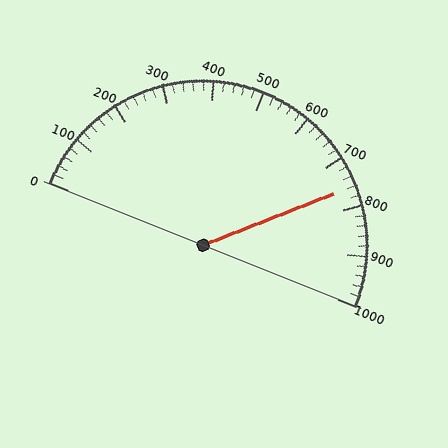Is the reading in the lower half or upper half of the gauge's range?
The reading is in the upper half of the range (0 to 1000).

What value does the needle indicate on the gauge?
The needle indicates approximately 760.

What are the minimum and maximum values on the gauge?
The gauge ranges from 0 to 1000.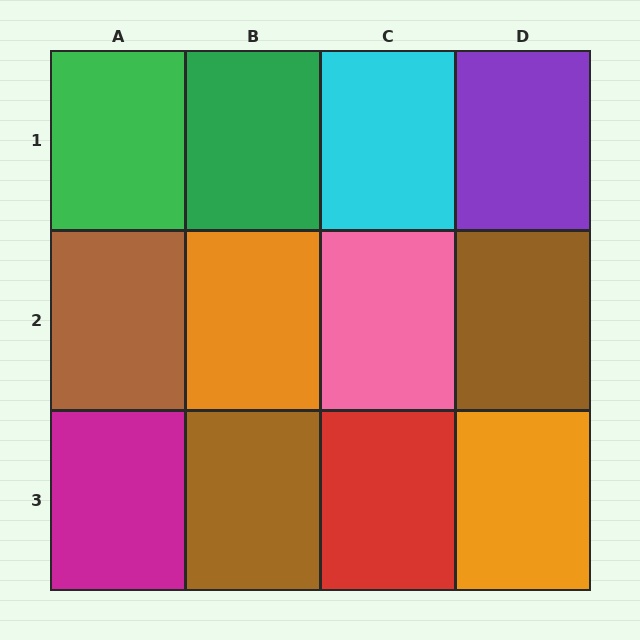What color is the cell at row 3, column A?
Magenta.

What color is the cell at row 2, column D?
Brown.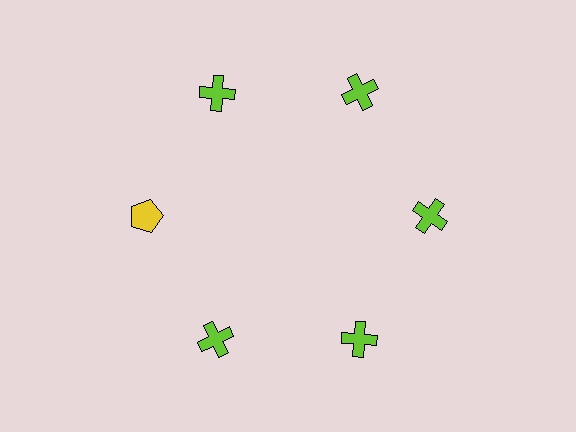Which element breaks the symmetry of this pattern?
The yellow pentagon at roughly the 9 o'clock position breaks the symmetry. All other shapes are lime crosses.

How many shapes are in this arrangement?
There are 6 shapes arranged in a ring pattern.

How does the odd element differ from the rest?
It differs in both color (yellow instead of lime) and shape (pentagon instead of cross).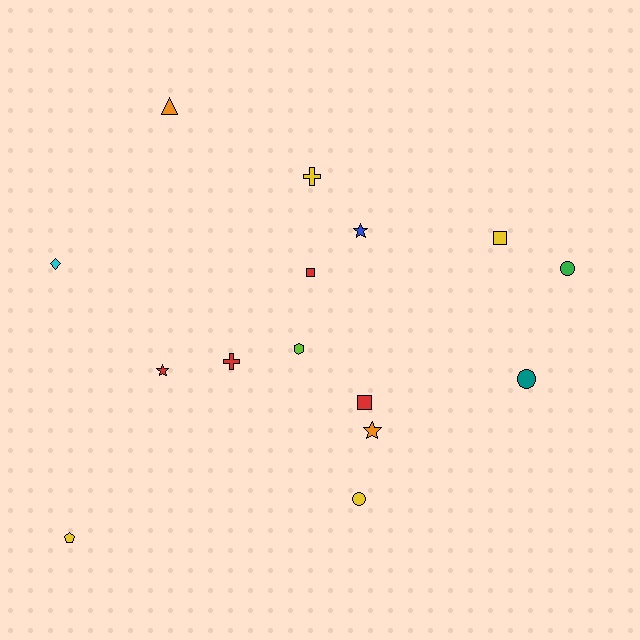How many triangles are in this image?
There is 1 triangle.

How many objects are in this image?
There are 15 objects.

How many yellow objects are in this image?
There are 4 yellow objects.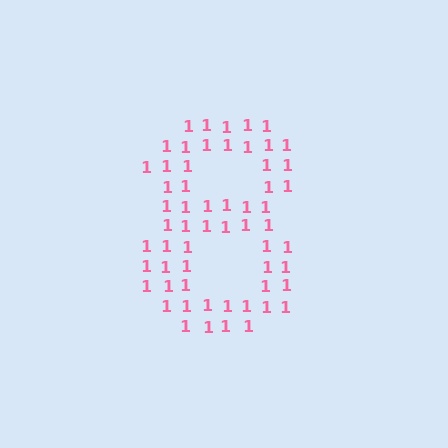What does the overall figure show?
The overall figure shows the digit 8.